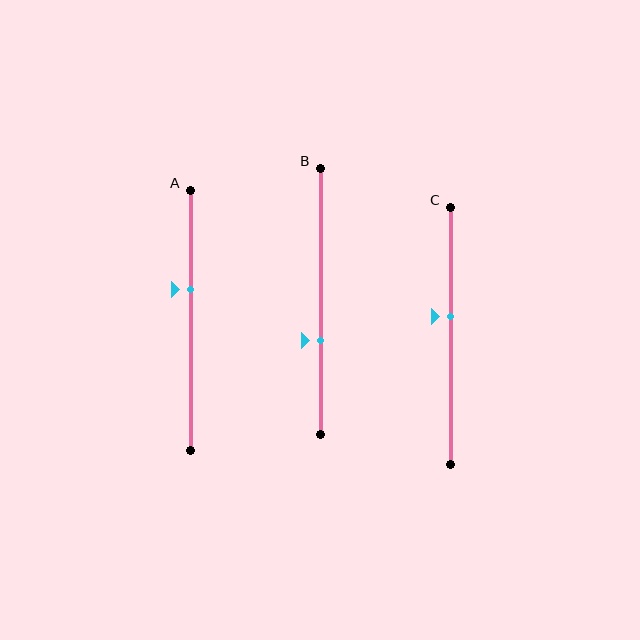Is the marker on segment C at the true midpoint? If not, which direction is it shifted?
No, the marker on segment C is shifted upward by about 7% of the segment length.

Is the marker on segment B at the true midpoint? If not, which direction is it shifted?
No, the marker on segment B is shifted downward by about 14% of the segment length.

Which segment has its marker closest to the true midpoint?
Segment C has its marker closest to the true midpoint.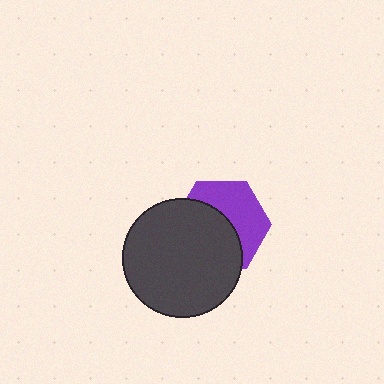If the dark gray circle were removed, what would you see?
You would see the complete purple hexagon.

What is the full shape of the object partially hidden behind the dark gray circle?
The partially hidden object is a purple hexagon.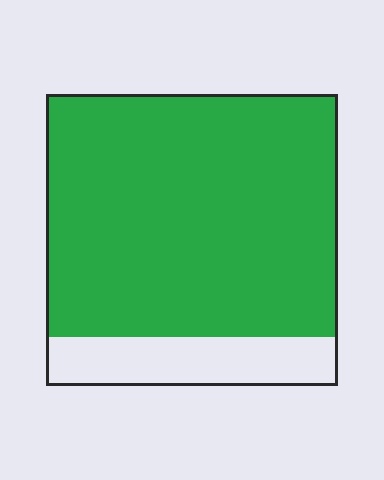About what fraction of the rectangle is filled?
About five sixths (5/6).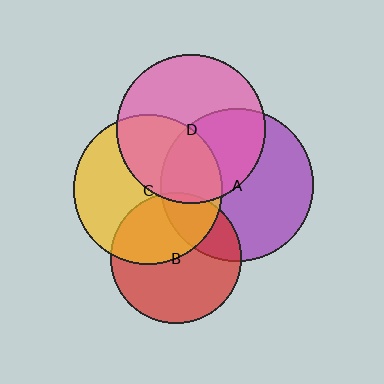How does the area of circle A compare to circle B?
Approximately 1.4 times.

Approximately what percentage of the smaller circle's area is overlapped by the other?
Approximately 45%.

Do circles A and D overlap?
Yes.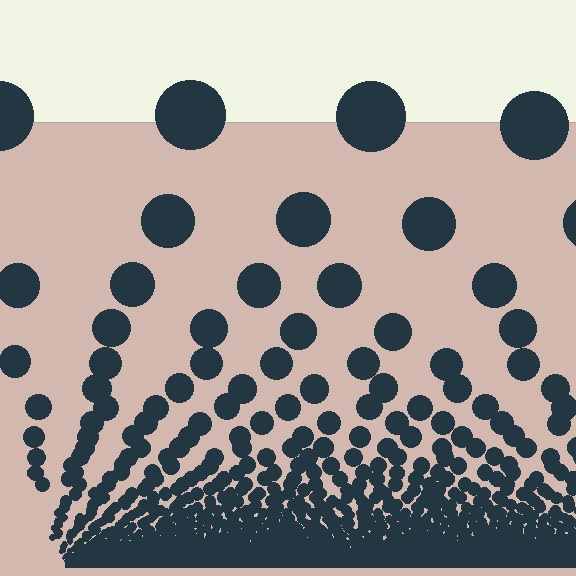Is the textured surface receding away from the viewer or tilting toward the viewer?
The surface appears to tilt toward the viewer. Texture elements get larger and sparser toward the top.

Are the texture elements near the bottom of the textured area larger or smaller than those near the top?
Smaller. The gradient is inverted — elements near the bottom are smaller and denser.